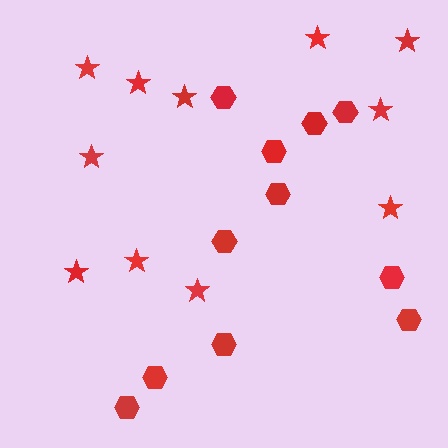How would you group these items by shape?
There are 2 groups: one group of hexagons (11) and one group of stars (11).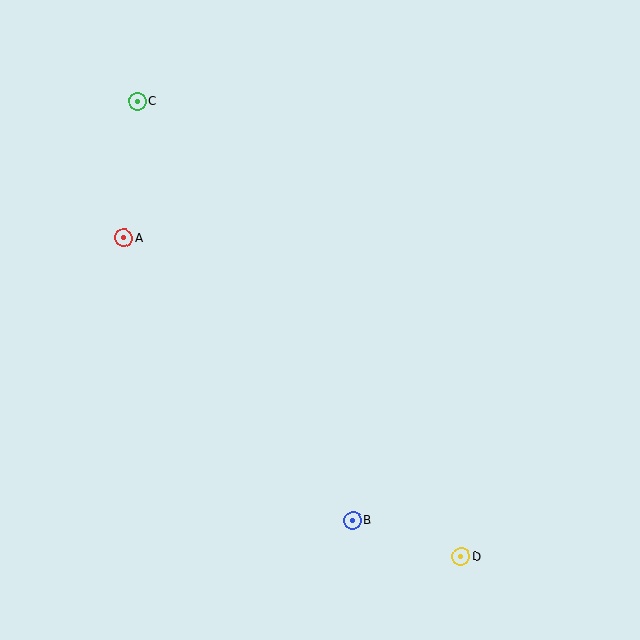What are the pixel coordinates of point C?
Point C is at (137, 101).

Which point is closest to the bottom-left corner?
Point B is closest to the bottom-left corner.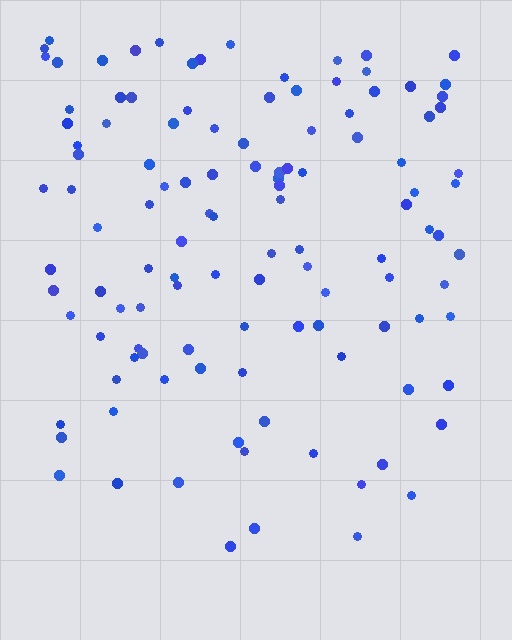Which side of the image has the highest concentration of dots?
The top.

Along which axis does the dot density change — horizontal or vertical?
Vertical.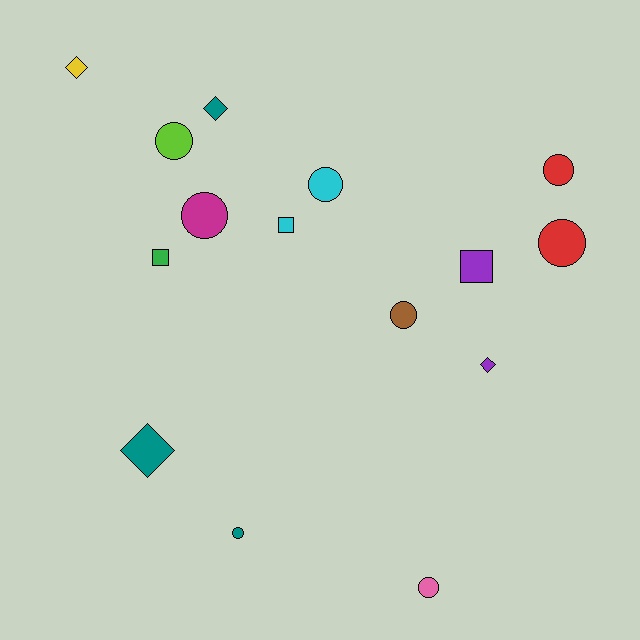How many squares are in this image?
There are 3 squares.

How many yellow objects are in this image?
There is 1 yellow object.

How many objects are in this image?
There are 15 objects.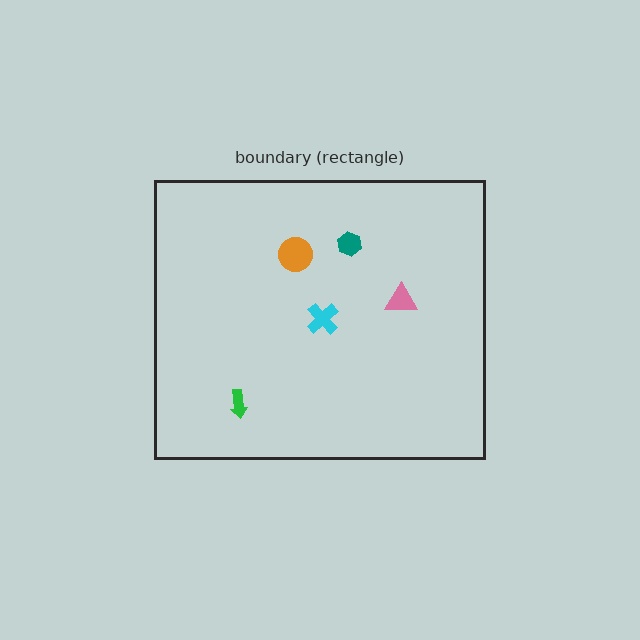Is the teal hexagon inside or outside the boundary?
Inside.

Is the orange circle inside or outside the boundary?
Inside.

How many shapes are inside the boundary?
5 inside, 0 outside.